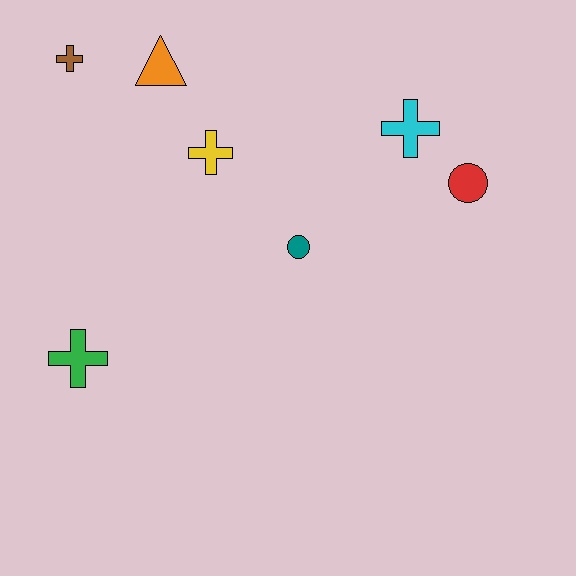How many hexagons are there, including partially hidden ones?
There are no hexagons.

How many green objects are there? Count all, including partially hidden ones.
There is 1 green object.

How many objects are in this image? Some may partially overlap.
There are 7 objects.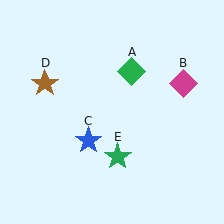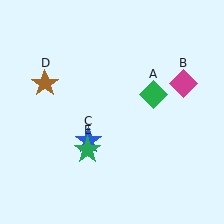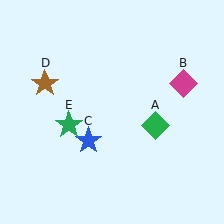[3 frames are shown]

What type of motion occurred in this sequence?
The green diamond (object A), green star (object E) rotated clockwise around the center of the scene.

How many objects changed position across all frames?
2 objects changed position: green diamond (object A), green star (object E).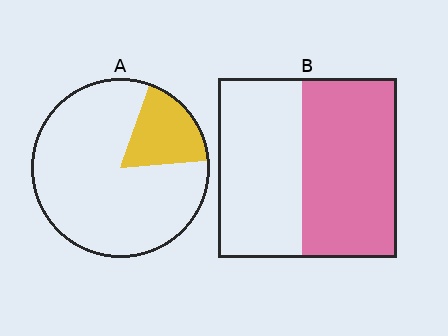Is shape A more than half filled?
No.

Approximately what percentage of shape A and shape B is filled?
A is approximately 20% and B is approximately 55%.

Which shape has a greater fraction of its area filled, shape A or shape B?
Shape B.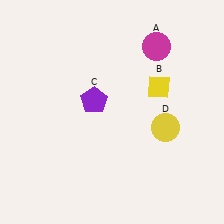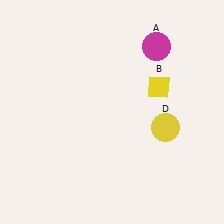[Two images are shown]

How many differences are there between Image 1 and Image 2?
There is 1 difference between the two images.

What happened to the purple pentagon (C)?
The purple pentagon (C) was removed in Image 2. It was in the top-left area of Image 1.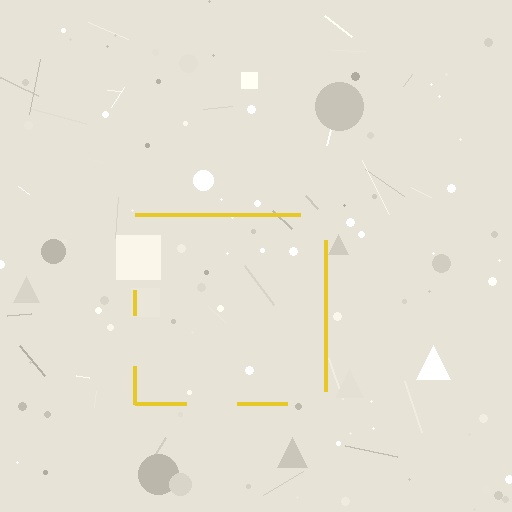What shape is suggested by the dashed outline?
The dashed outline suggests a square.